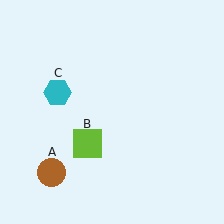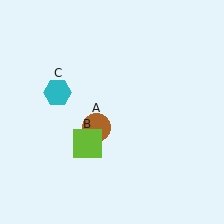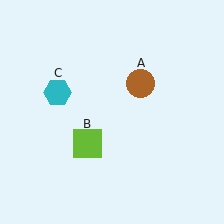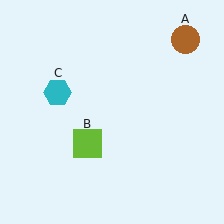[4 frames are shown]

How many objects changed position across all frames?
1 object changed position: brown circle (object A).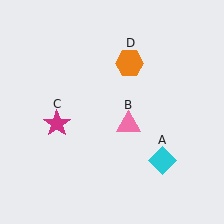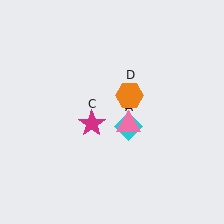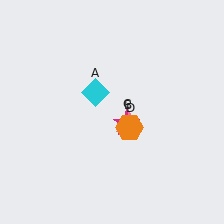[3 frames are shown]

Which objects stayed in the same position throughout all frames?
Pink triangle (object B) remained stationary.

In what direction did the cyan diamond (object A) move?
The cyan diamond (object A) moved up and to the left.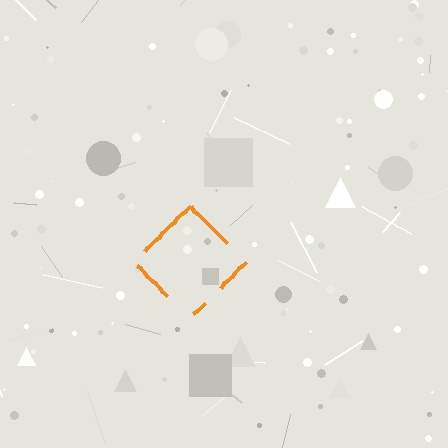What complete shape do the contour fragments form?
The contour fragments form a diamond.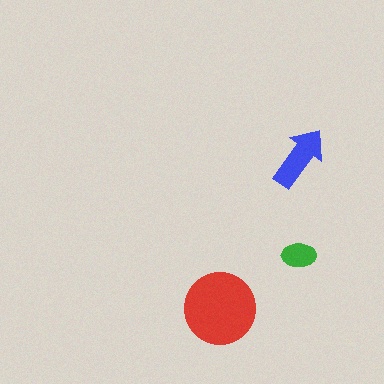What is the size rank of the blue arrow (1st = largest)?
2nd.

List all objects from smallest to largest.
The green ellipse, the blue arrow, the red circle.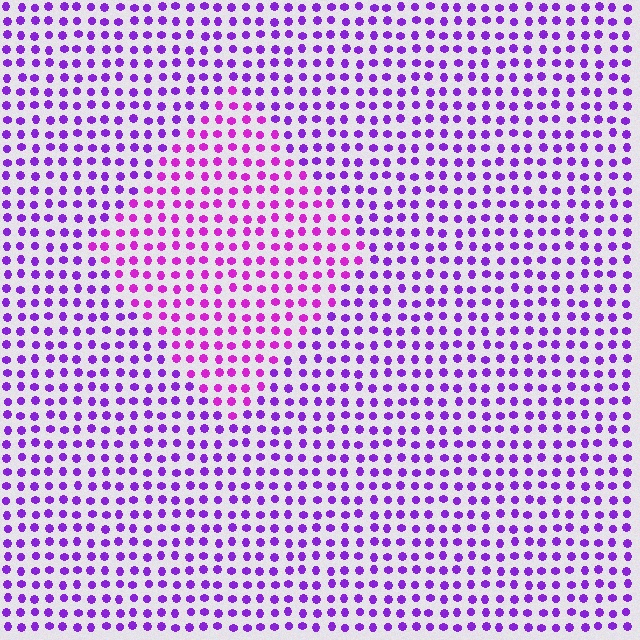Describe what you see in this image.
The image is filled with small purple elements in a uniform arrangement. A diamond-shaped region is visible where the elements are tinted to a slightly different hue, forming a subtle color boundary.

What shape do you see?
I see a diamond.